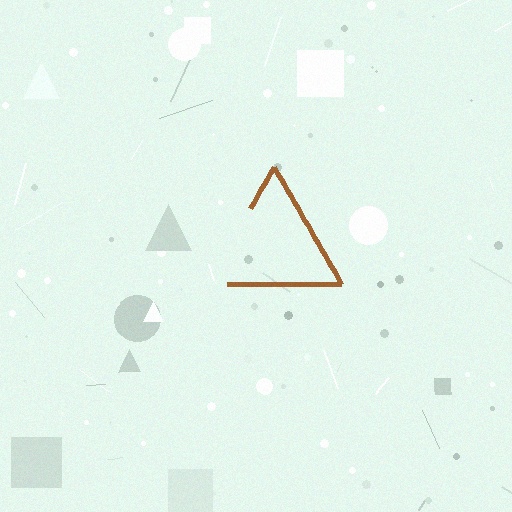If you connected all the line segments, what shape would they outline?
They would outline a triangle.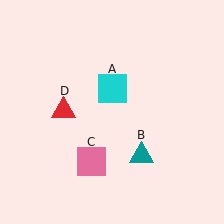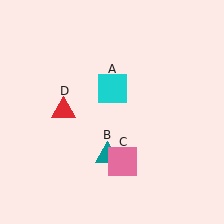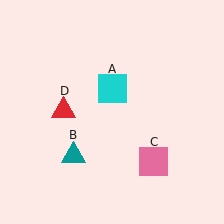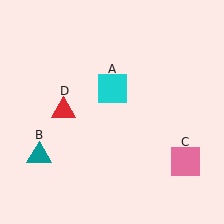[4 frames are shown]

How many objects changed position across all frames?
2 objects changed position: teal triangle (object B), pink square (object C).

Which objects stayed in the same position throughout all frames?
Cyan square (object A) and red triangle (object D) remained stationary.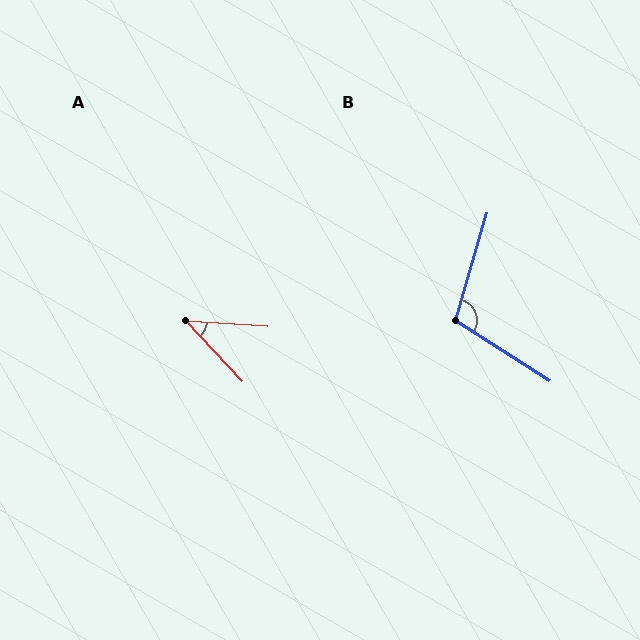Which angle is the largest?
B, at approximately 107 degrees.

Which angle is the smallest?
A, at approximately 43 degrees.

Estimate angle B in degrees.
Approximately 107 degrees.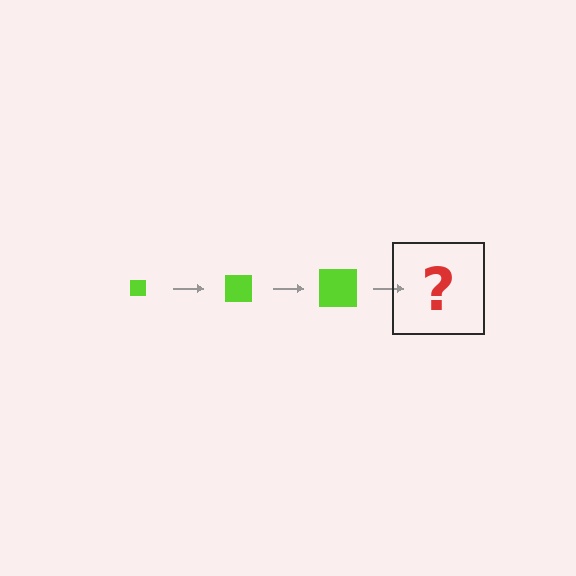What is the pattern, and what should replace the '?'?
The pattern is that the square gets progressively larger each step. The '?' should be a lime square, larger than the previous one.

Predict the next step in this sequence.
The next step is a lime square, larger than the previous one.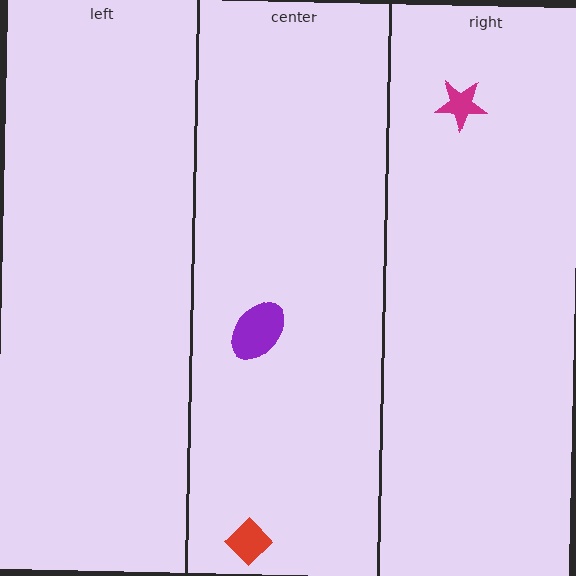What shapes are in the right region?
The magenta star.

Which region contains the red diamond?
The center region.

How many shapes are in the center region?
2.